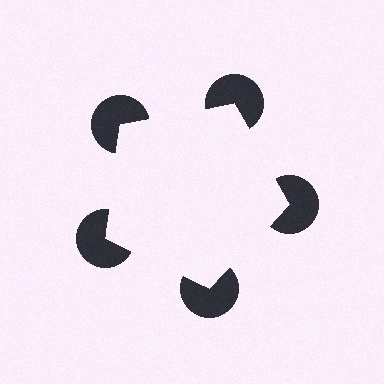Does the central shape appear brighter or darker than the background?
It typically appears slightly brighter than the background, even though no actual brightness change is drawn.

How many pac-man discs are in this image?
There are 5 — one at each vertex of the illusory pentagon.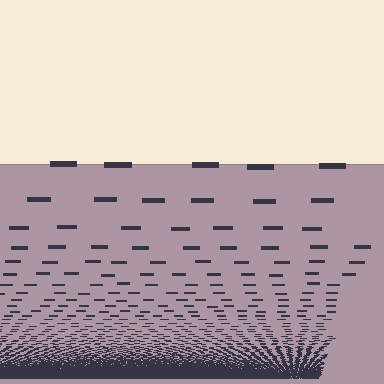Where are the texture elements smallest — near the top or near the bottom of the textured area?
Near the bottom.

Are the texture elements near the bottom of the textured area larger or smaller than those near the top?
Smaller. The gradient is inverted — elements near the bottom are smaller and denser.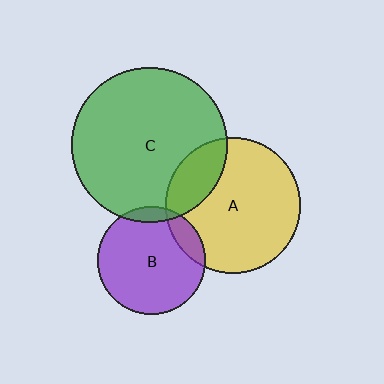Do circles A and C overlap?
Yes.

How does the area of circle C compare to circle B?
Approximately 2.1 times.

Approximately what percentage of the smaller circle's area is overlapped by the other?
Approximately 20%.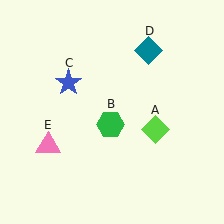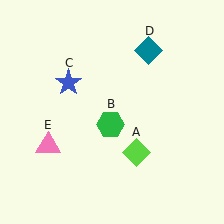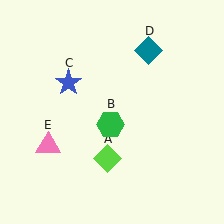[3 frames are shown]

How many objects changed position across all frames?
1 object changed position: lime diamond (object A).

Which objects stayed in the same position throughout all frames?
Green hexagon (object B) and blue star (object C) and teal diamond (object D) and pink triangle (object E) remained stationary.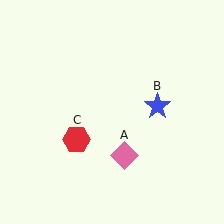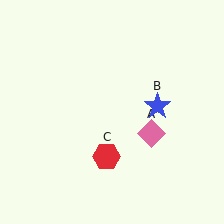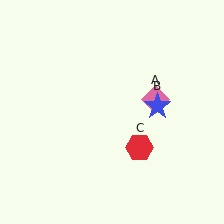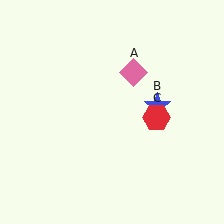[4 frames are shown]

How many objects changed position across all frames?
2 objects changed position: pink diamond (object A), red hexagon (object C).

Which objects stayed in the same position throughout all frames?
Blue star (object B) remained stationary.